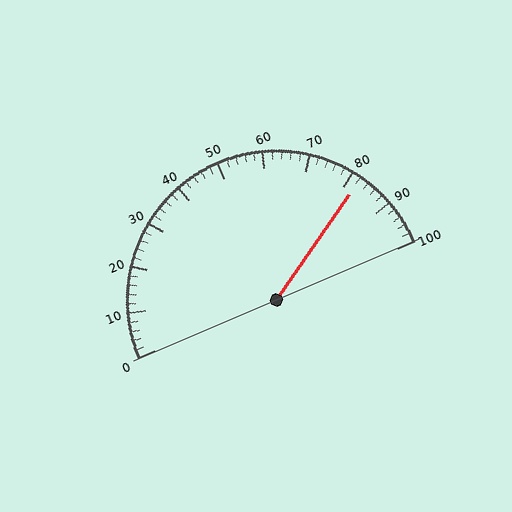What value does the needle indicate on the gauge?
The needle indicates approximately 82.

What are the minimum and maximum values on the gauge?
The gauge ranges from 0 to 100.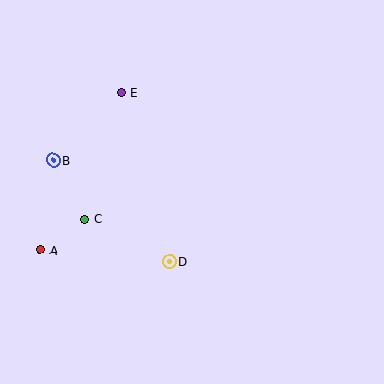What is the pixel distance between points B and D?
The distance between B and D is 154 pixels.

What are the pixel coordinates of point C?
Point C is at (85, 219).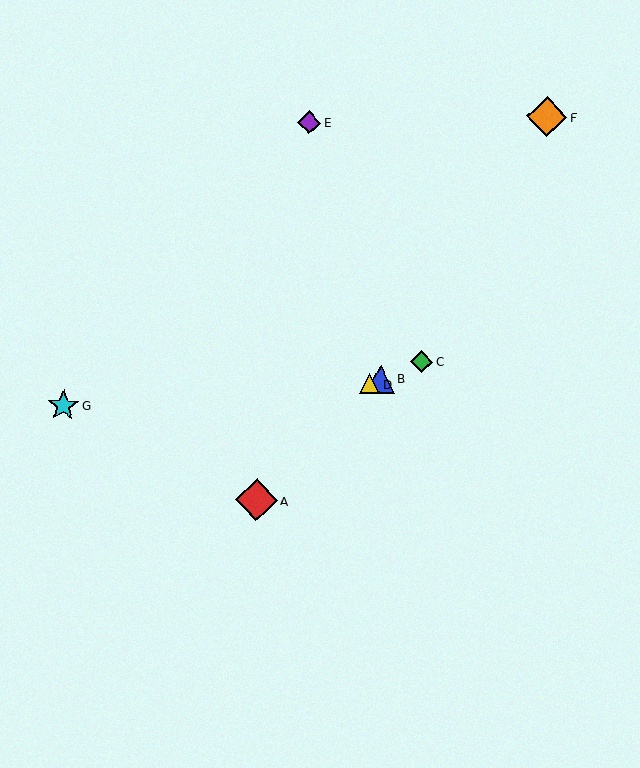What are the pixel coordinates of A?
Object A is at (256, 500).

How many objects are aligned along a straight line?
3 objects (B, C, D) are aligned along a straight line.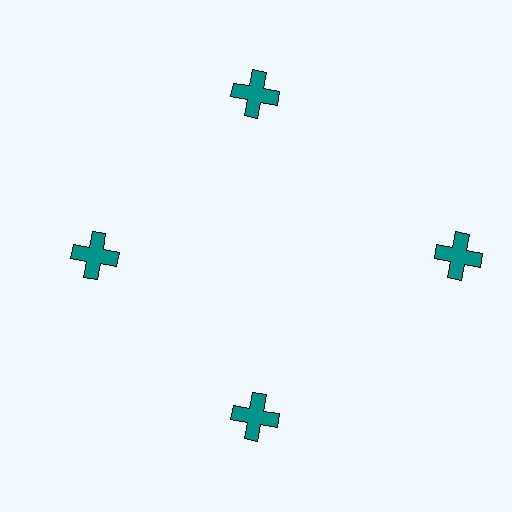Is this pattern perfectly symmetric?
No. The 4 teal crosses are arranged in a ring, but one element near the 3 o'clock position is pushed outward from the center, breaking the 4-fold rotational symmetry.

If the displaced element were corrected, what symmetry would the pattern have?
It would have 4-fold rotational symmetry — the pattern would map onto itself every 90 degrees.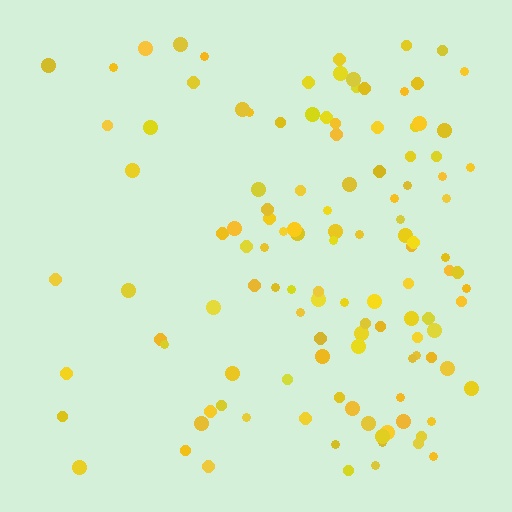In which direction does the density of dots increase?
From left to right, with the right side densest.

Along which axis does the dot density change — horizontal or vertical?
Horizontal.